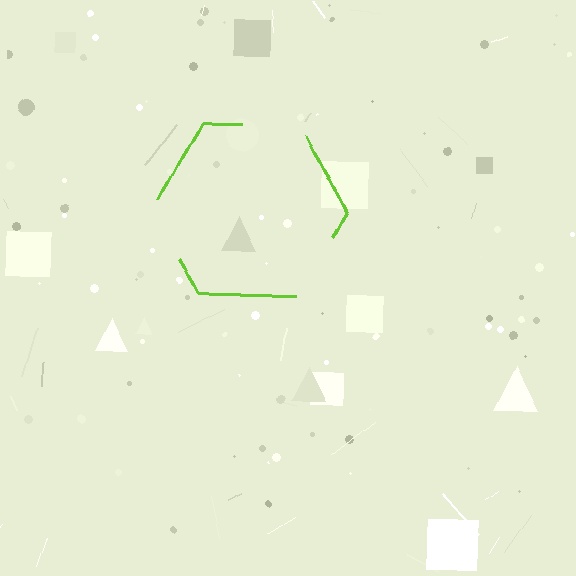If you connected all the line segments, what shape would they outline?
They would outline a hexagon.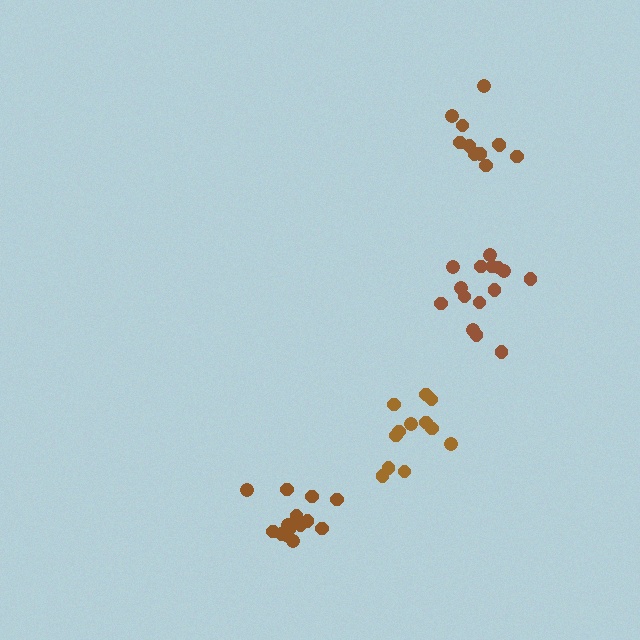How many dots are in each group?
Group 1: 12 dots, Group 2: 15 dots, Group 3: 14 dots, Group 4: 12 dots (53 total).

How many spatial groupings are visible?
There are 4 spatial groupings.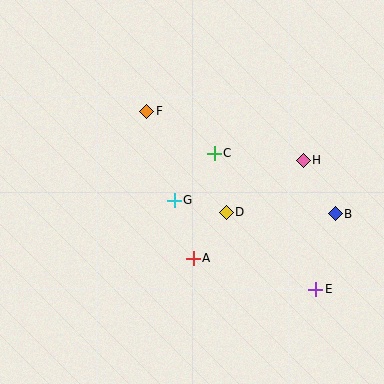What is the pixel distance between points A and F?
The distance between A and F is 154 pixels.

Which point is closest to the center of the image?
Point G at (174, 200) is closest to the center.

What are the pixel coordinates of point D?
Point D is at (226, 212).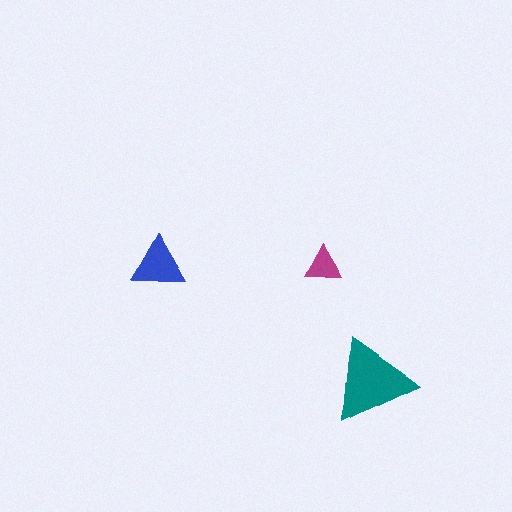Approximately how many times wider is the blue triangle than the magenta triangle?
About 1.5 times wider.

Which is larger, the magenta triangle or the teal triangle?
The teal one.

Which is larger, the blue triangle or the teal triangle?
The teal one.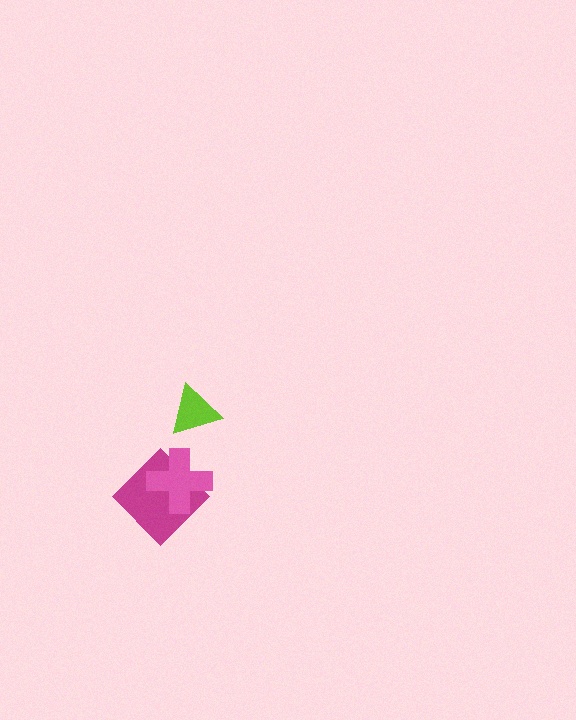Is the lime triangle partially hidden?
No, no other shape covers it.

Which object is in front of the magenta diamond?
The pink cross is in front of the magenta diamond.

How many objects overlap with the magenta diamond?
1 object overlaps with the magenta diamond.